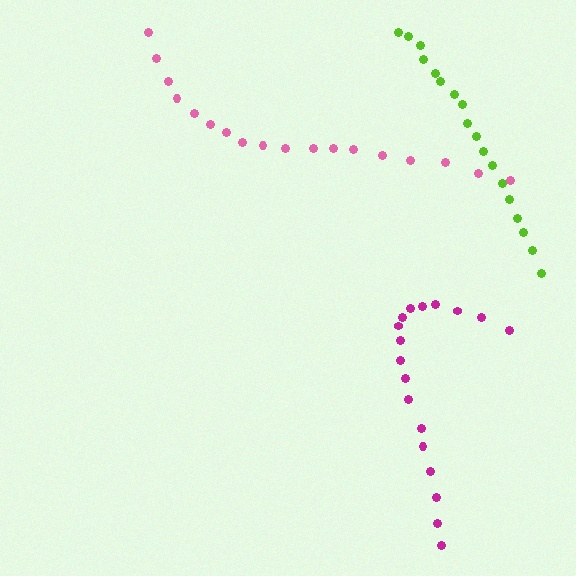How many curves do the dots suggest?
There are 3 distinct paths.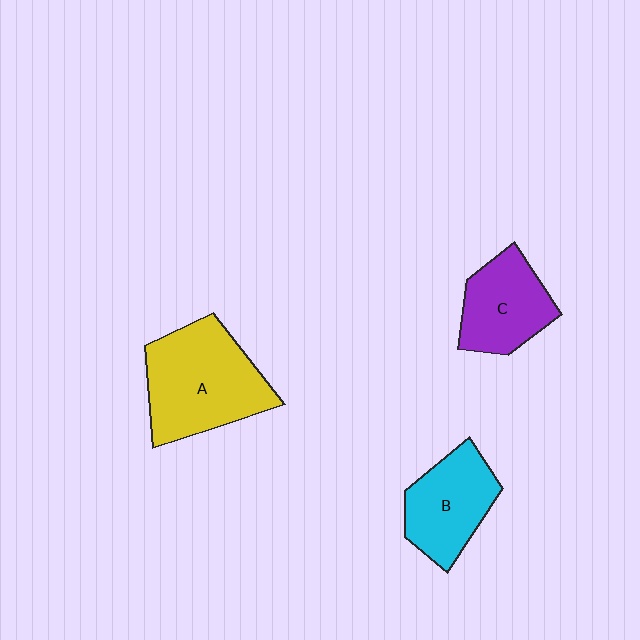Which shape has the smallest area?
Shape C (purple).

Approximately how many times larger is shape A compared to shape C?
Approximately 1.5 times.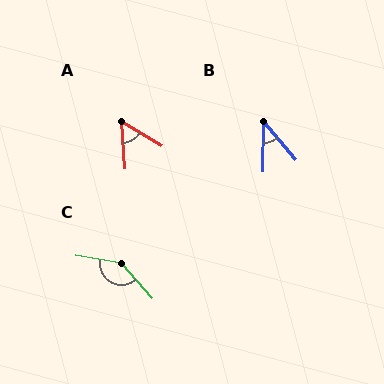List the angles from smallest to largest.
B (40°), A (54°), C (142°).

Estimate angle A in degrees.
Approximately 54 degrees.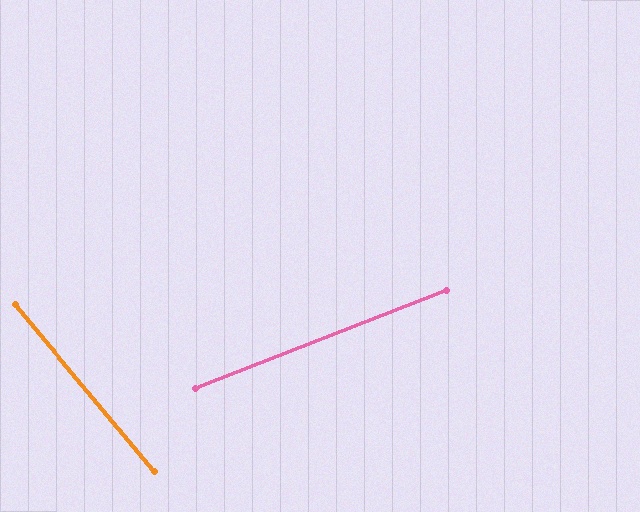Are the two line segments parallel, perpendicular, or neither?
Neither parallel nor perpendicular — they differ by about 71°.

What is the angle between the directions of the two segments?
Approximately 71 degrees.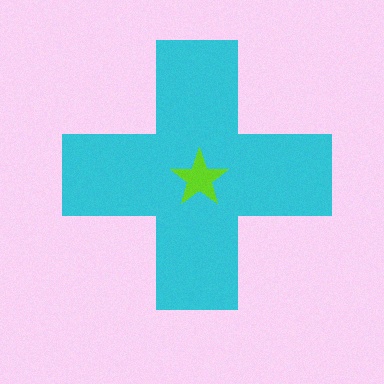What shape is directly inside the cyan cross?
The lime star.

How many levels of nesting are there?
2.